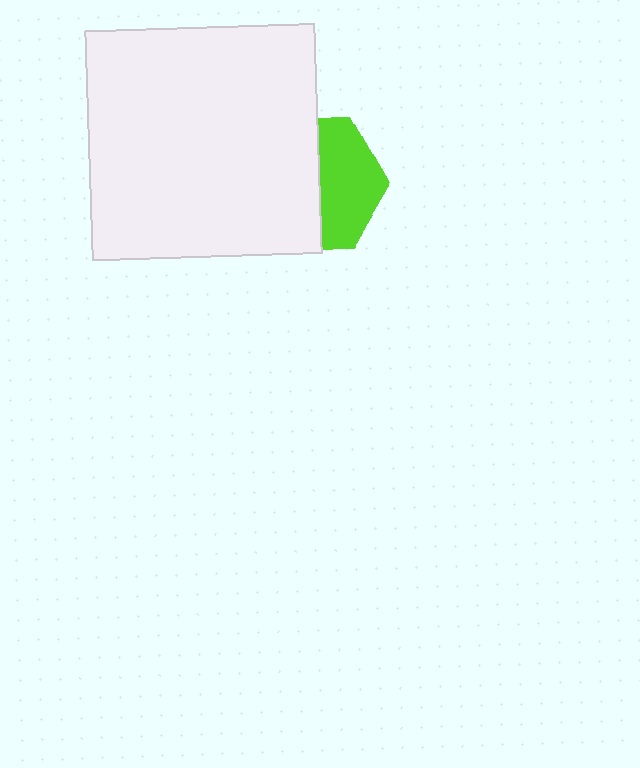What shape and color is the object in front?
The object in front is a white square.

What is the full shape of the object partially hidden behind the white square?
The partially hidden object is a lime hexagon.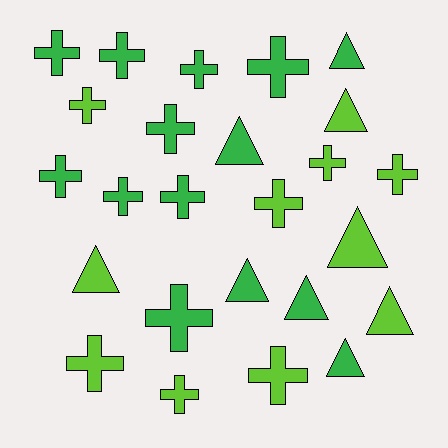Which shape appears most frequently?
Cross, with 16 objects.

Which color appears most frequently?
Green, with 14 objects.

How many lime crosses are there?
There are 7 lime crosses.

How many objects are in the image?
There are 25 objects.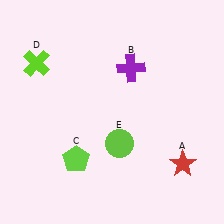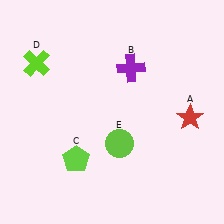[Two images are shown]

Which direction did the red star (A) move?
The red star (A) moved up.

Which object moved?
The red star (A) moved up.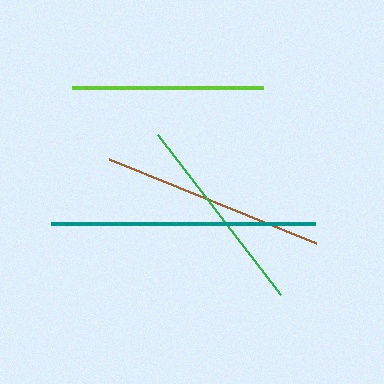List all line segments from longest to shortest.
From longest to shortest: teal, brown, green, lime.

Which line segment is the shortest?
The lime line is the shortest at approximately 191 pixels.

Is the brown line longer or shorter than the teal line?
The teal line is longer than the brown line.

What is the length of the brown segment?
The brown segment is approximately 223 pixels long.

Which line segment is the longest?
The teal line is the longest at approximately 264 pixels.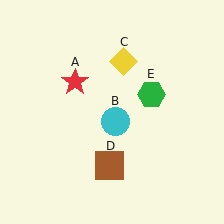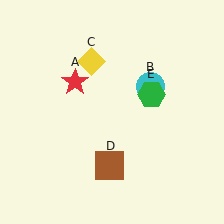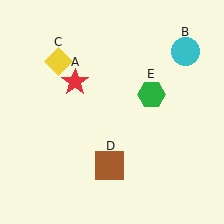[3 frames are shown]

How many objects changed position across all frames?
2 objects changed position: cyan circle (object B), yellow diamond (object C).